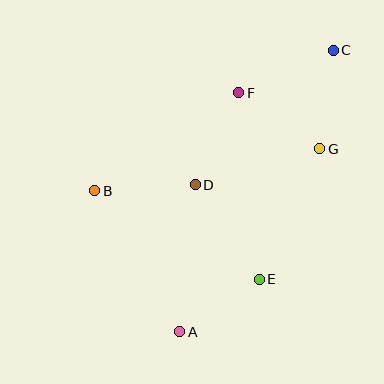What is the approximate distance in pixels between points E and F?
The distance between E and F is approximately 188 pixels.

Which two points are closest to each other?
Points A and E are closest to each other.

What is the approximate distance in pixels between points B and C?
The distance between B and C is approximately 277 pixels.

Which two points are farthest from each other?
Points A and C are farthest from each other.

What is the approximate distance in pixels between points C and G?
The distance between C and G is approximately 99 pixels.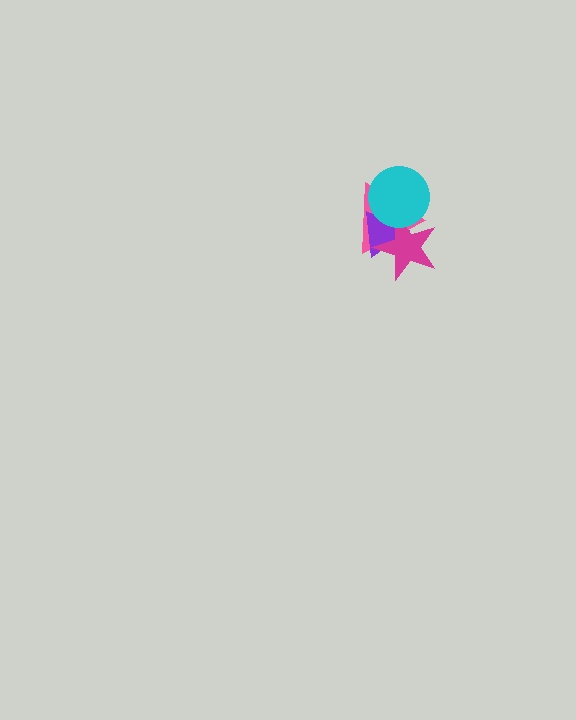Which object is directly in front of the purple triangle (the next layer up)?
The magenta star is directly in front of the purple triangle.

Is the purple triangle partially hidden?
Yes, it is partially covered by another shape.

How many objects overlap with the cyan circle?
3 objects overlap with the cyan circle.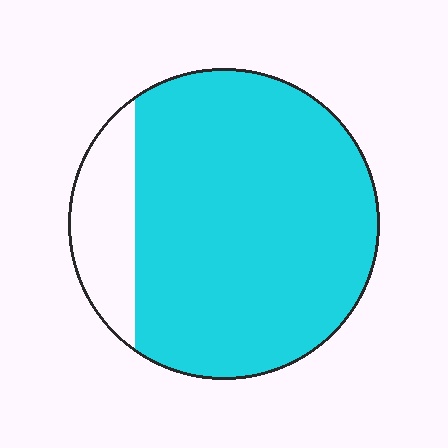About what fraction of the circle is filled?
About five sixths (5/6).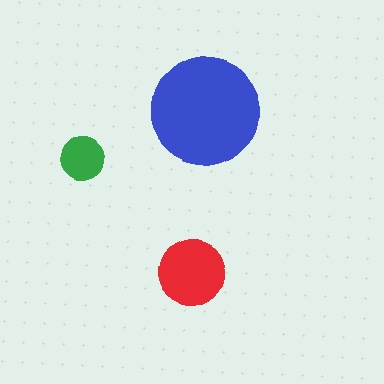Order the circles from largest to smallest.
the blue one, the red one, the green one.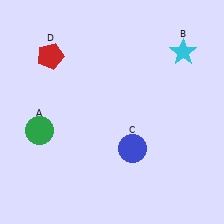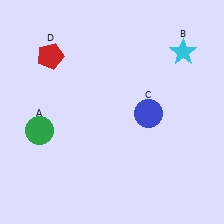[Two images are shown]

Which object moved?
The blue circle (C) moved up.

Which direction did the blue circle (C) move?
The blue circle (C) moved up.